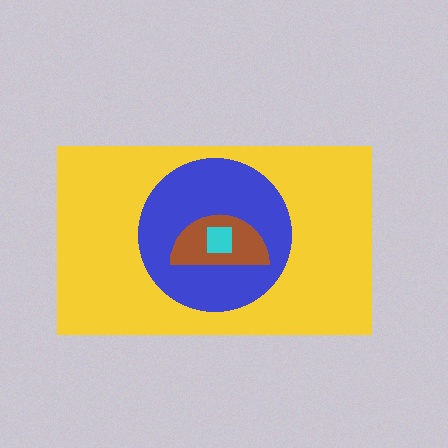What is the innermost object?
The cyan square.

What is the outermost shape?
The yellow rectangle.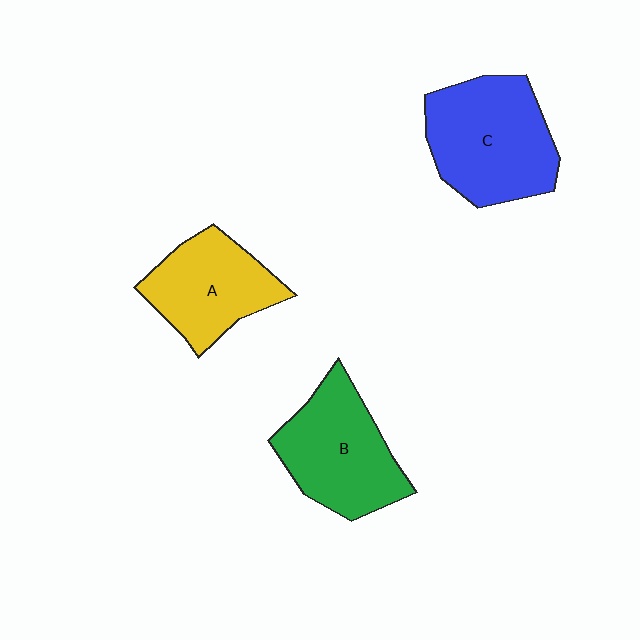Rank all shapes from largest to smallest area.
From largest to smallest: C (blue), B (green), A (yellow).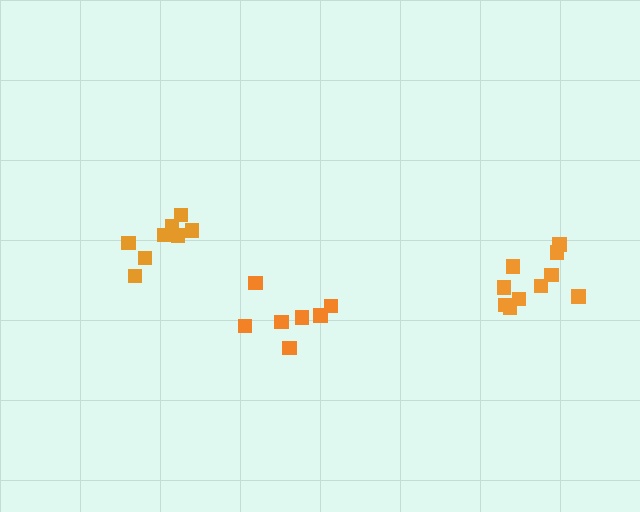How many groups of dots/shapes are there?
There are 3 groups.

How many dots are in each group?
Group 1: 10 dots, Group 2: 7 dots, Group 3: 9 dots (26 total).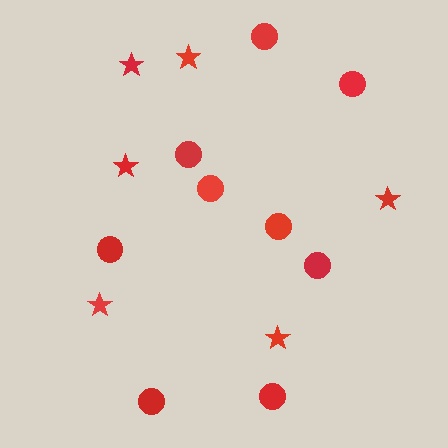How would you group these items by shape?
There are 2 groups: one group of circles (9) and one group of stars (6).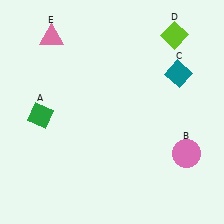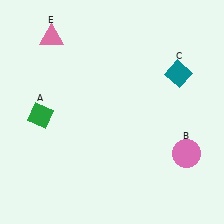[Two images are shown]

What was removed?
The lime diamond (D) was removed in Image 2.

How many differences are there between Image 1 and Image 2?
There is 1 difference between the two images.